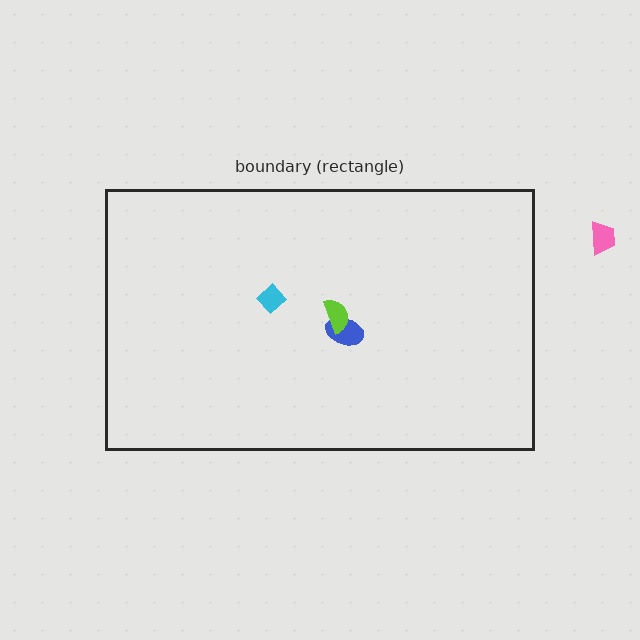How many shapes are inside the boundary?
3 inside, 1 outside.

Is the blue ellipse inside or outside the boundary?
Inside.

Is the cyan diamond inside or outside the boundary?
Inside.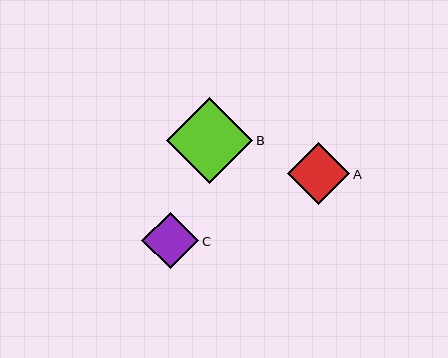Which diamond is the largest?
Diamond B is the largest with a size of approximately 86 pixels.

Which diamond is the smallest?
Diamond C is the smallest with a size of approximately 57 pixels.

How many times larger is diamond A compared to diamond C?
Diamond A is approximately 1.1 times the size of diamond C.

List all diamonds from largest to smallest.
From largest to smallest: B, A, C.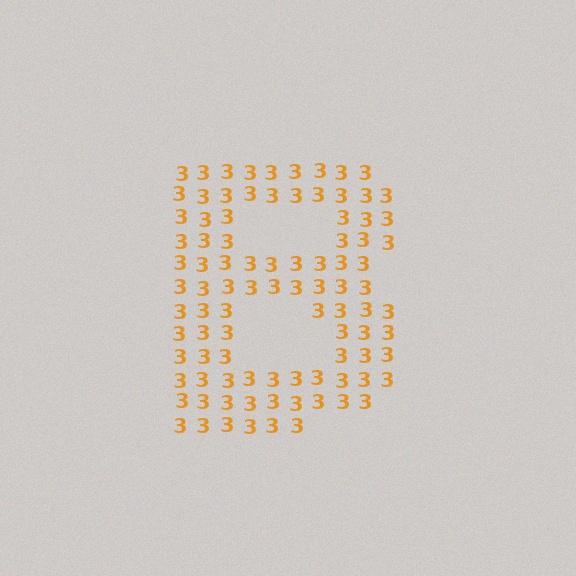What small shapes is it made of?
It is made of small digit 3's.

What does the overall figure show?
The overall figure shows the letter B.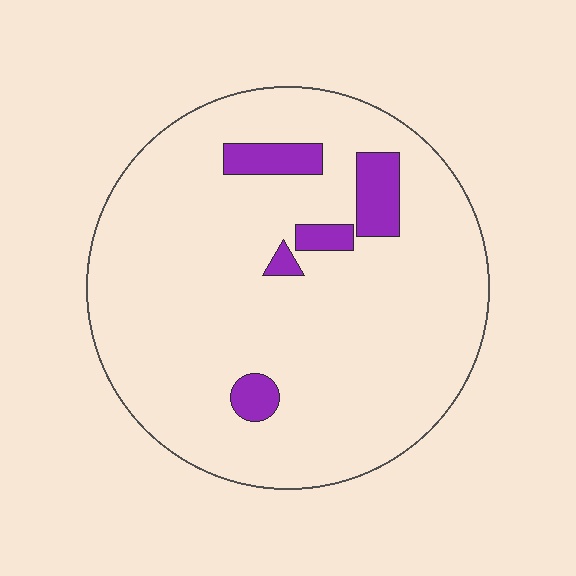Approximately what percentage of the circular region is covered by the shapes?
Approximately 10%.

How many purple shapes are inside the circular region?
5.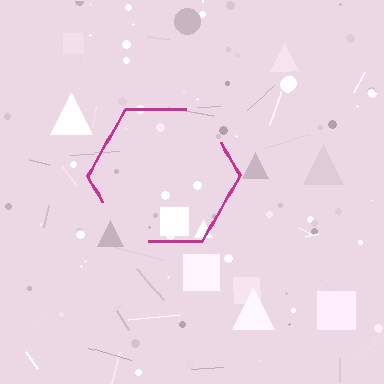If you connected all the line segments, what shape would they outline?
They would outline a hexagon.